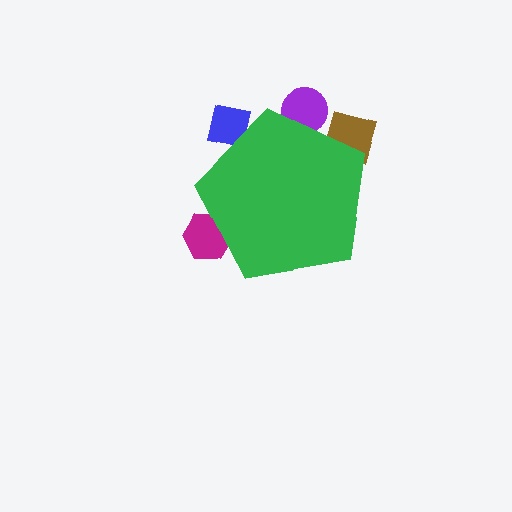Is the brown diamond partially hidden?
Yes, the brown diamond is partially hidden behind the green pentagon.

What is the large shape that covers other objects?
A green pentagon.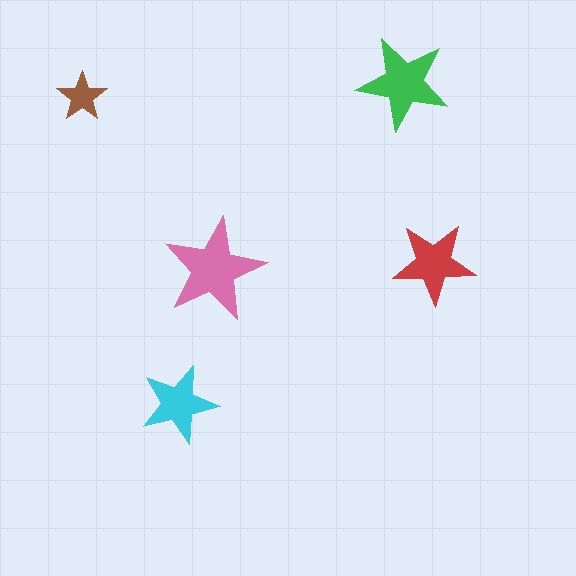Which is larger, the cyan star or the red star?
The red one.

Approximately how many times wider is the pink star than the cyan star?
About 1.5 times wider.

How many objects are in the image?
There are 5 objects in the image.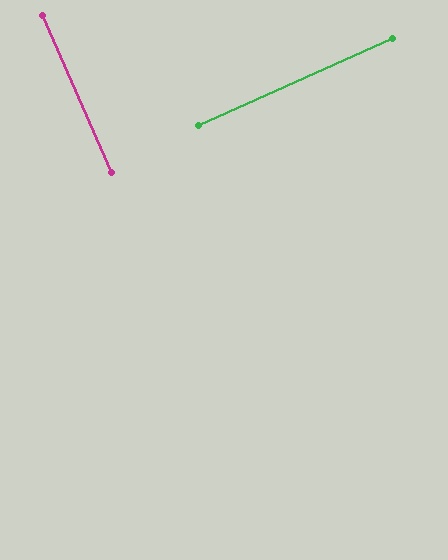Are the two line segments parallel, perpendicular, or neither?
Perpendicular — they meet at approximately 89°.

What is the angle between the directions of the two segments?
Approximately 89 degrees.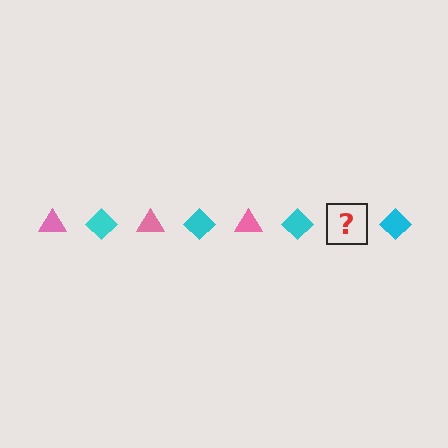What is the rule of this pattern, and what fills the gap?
The rule is that the pattern alternates between pink triangle and cyan diamond. The gap should be filled with a pink triangle.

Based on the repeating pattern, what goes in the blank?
The blank should be a pink triangle.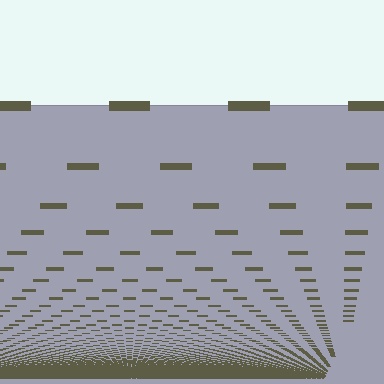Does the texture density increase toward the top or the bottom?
Density increases toward the bottom.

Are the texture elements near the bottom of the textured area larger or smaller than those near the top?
Smaller. The gradient is inverted — elements near the bottom are smaller and denser.